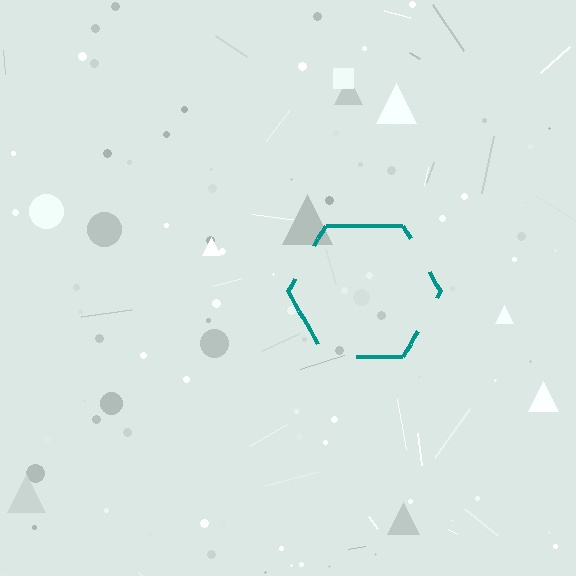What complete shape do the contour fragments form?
The contour fragments form a hexagon.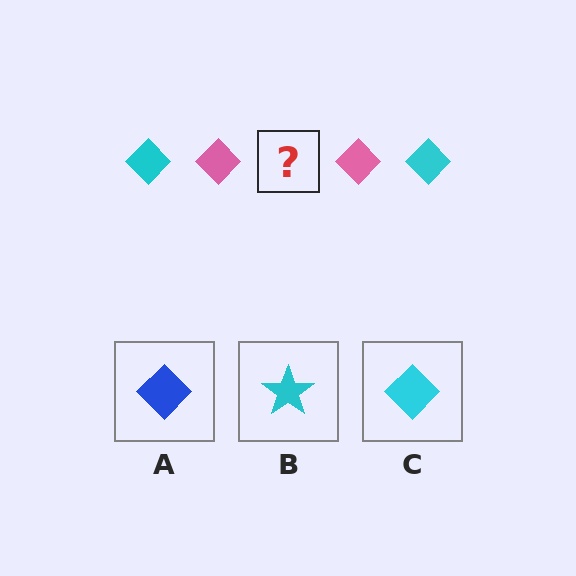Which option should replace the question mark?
Option C.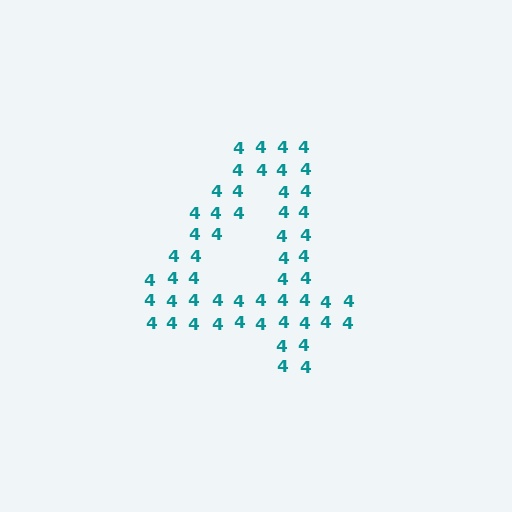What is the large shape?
The large shape is the digit 4.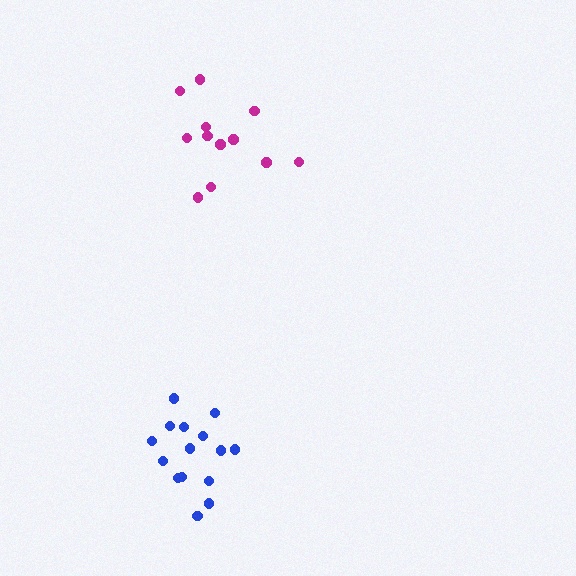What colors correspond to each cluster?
The clusters are colored: blue, magenta.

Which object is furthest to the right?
The magenta cluster is rightmost.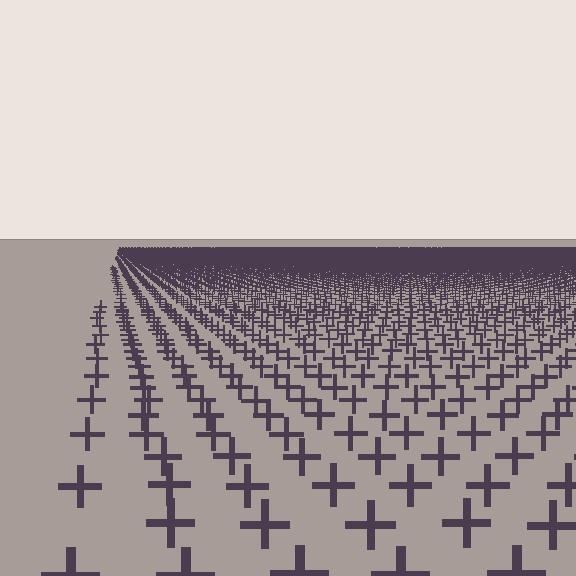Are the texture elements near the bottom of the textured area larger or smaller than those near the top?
Larger. Near the bottom, elements are closer to the viewer and appear at a bigger on-screen size.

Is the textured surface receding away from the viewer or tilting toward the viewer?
The surface is receding away from the viewer. Texture elements get smaller and denser toward the top.